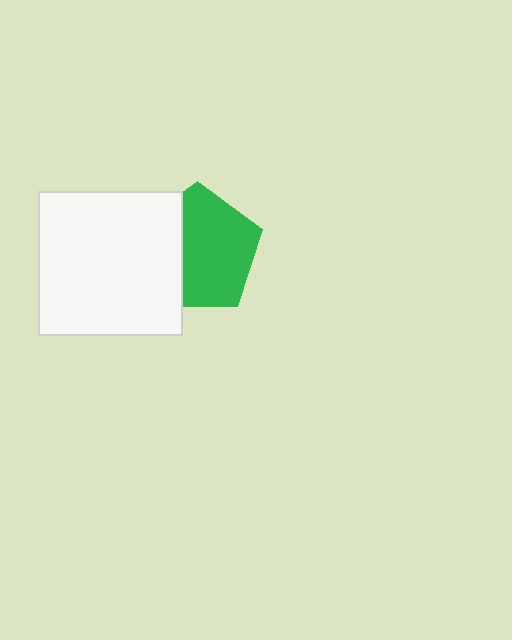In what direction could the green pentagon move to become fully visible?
The green pentagon could move right. That would shift it out from behind the white square entirely.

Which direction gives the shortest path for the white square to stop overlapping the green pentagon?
Moving left gives the shortest separation.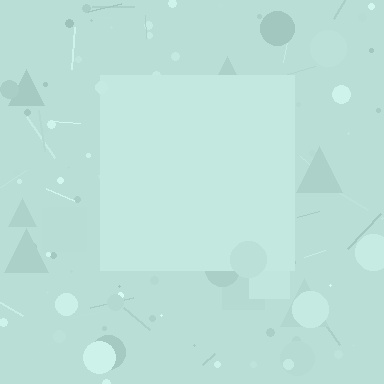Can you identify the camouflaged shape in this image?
The camouflaged shape is a square.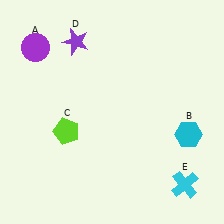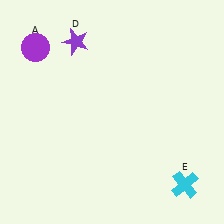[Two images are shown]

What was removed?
The cyan hexagon (B), the lime pentagon (C) were removed in Image 2.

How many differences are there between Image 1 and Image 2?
There are 2 differences between the two images.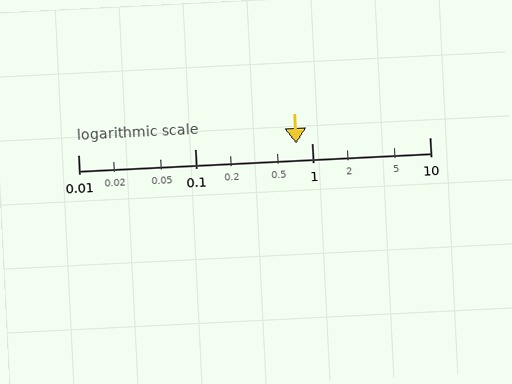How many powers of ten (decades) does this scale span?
The scale spans 3 decades, from 0.01 to 10.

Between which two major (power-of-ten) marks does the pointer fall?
The pointer is between 0.1 and 1.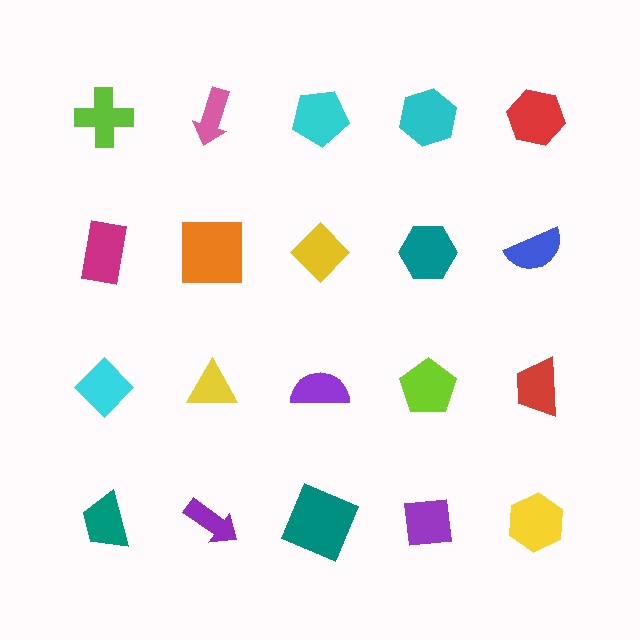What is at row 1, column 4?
A cyan hexagon.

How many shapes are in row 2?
5 shapes.